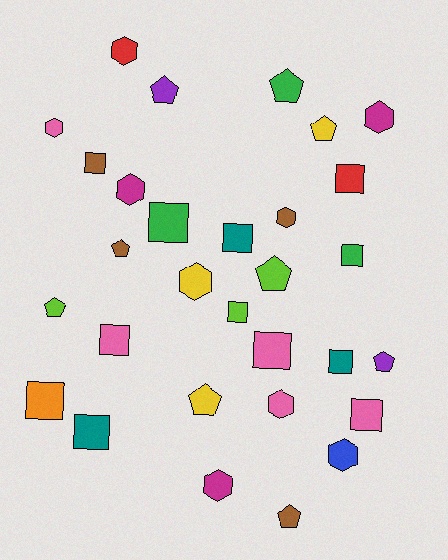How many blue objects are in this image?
There is 1 blue object.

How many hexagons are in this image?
There are 9 hexagons.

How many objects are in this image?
There are 30 objects.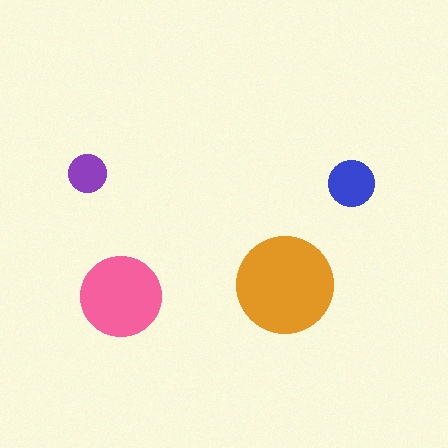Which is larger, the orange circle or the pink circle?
The orange one.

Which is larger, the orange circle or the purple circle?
The orange one.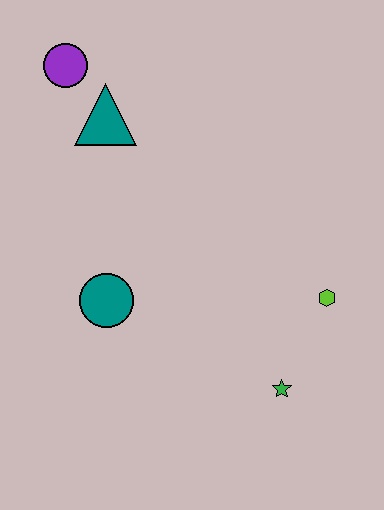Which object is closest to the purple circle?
The teal triangle is closest to the purple circle.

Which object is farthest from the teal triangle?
The green star is farthest from the teal triangle.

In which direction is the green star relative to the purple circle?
The green star is below the purple circle.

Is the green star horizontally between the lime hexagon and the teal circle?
Yes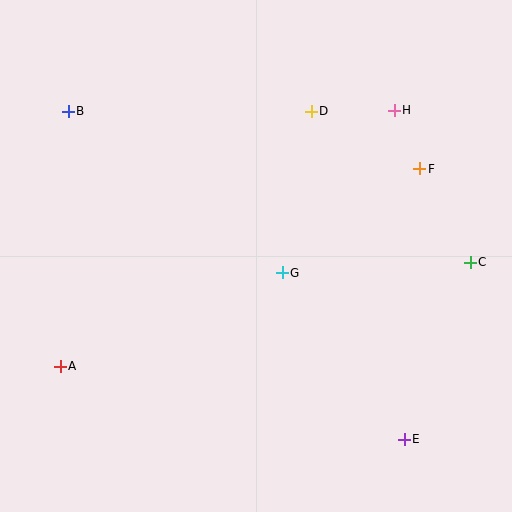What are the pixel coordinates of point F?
Point F is at (420, 169).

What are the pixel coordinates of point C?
Point C is at (470, 262).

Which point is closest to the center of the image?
Point G at (282, 273) is closest to the center.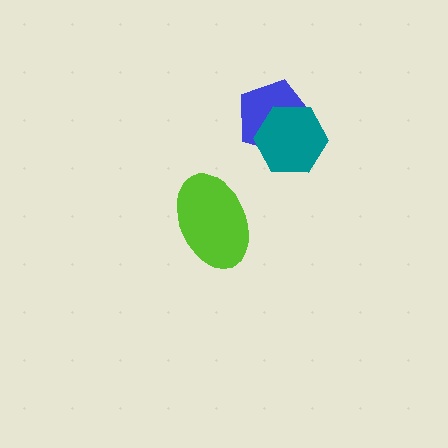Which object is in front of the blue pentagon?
The teal hexagon is in front of the blue pentagon.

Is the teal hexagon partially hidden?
No, no other shape covers it.